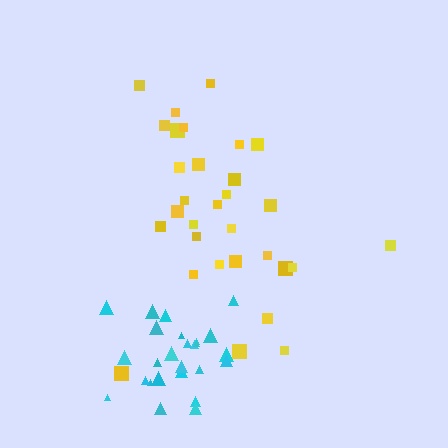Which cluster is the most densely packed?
Cyan.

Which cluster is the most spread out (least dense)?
Yellow.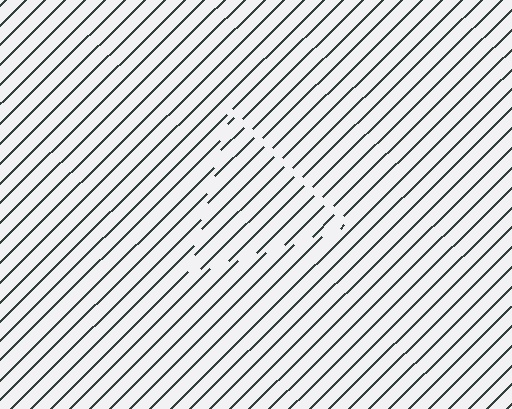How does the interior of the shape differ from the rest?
The interior of the shape contains the same grating, shifted by half a period — the contour is defined by the phase discontinuity where line-ends from the inner and outer gratings abut.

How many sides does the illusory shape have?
3 sides — the line-ends trace a triangle.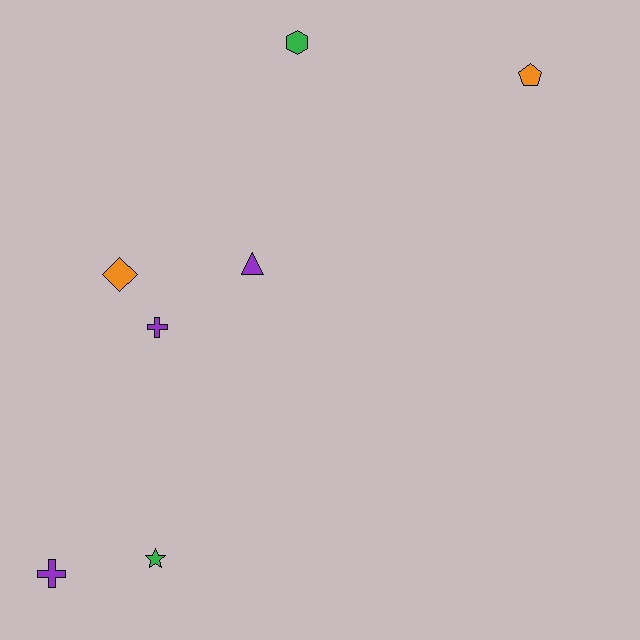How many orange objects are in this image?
There are 2 orange objects.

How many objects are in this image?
There are 7 objects.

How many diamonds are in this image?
There is 1 diamond.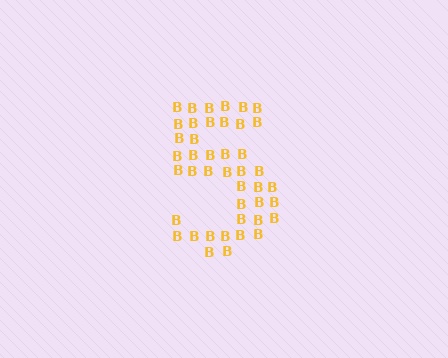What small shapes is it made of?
It is made of small letter B's.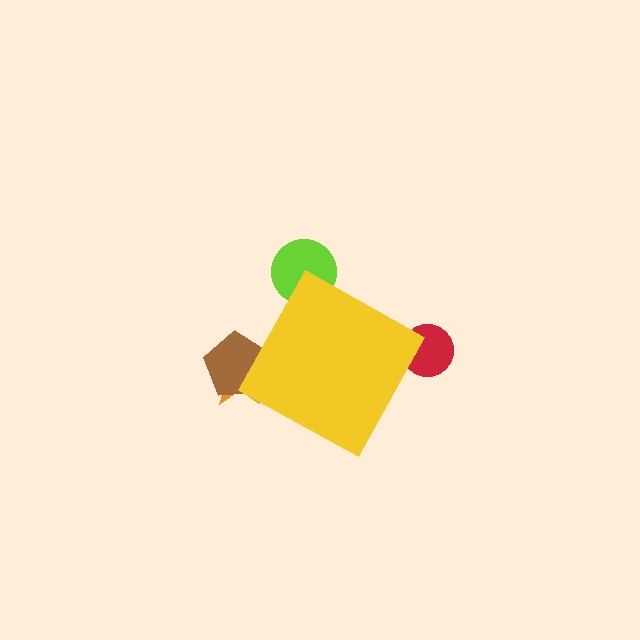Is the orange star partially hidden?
Yes, the orange star is partially hidden behind the yellow diamond.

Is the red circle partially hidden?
Yes, the red circle is partially hidden behind the yellow diamond.